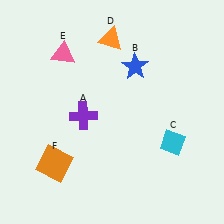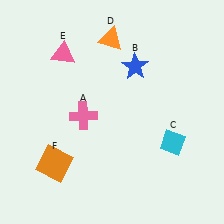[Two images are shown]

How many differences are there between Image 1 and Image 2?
There is 1 difference between the two images.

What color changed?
The cross (A) changed from purple in Image 1 to pink in Image 2.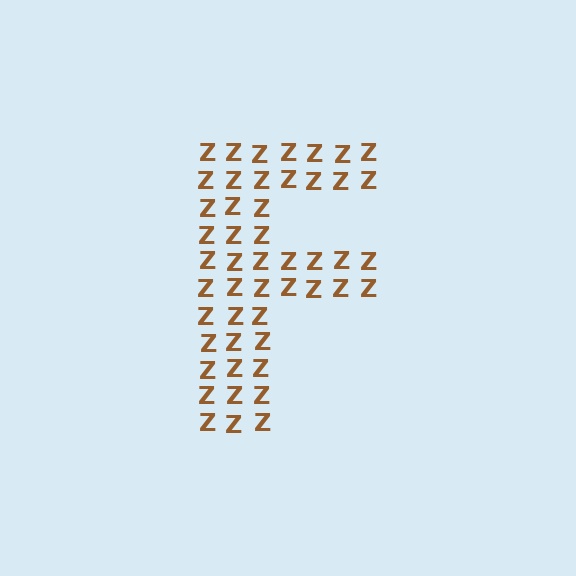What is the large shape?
The large shape is the letter F.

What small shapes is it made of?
It is made of small letter Z's.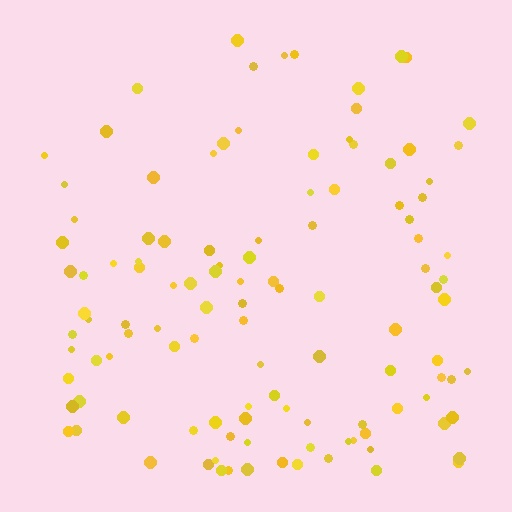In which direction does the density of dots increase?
From top to bottom, with the bottom side densest.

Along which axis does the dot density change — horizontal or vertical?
Vertical.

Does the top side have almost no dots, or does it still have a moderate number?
Still a moderate number, just noticeably fewer than the bottom.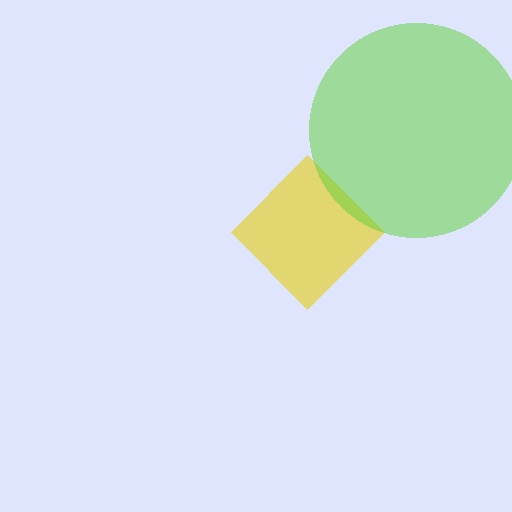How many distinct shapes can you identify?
There are 2 distinct shapes: a yellow diamond, a lime circle.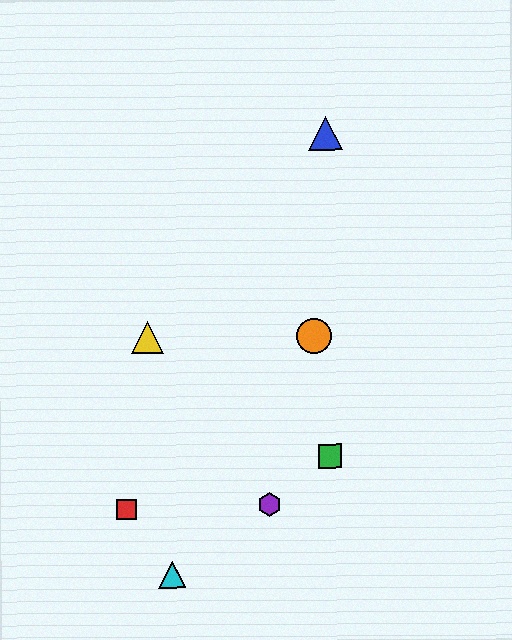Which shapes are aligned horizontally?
The yellow triangle, the orange circle are aligned horizontally.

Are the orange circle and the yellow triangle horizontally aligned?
Yes, both are at y≈336.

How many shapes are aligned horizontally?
2 shapes (the yellow triangle, the orange circle) are aligned horizontally.